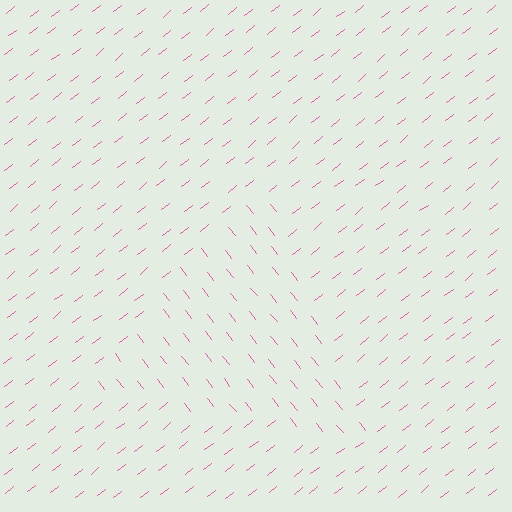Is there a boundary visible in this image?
Yes, there is a texture boundary formed by a change in line orientation.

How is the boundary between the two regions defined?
The boundary is defined purely by a change in line orientation (approximately 90 degrees difference). All lines are the same color and thickness.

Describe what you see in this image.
The image is filled with small pink line segments. A triangle region in the image has lines oriented differently from the surrounding lines, creating a visible texture boundary.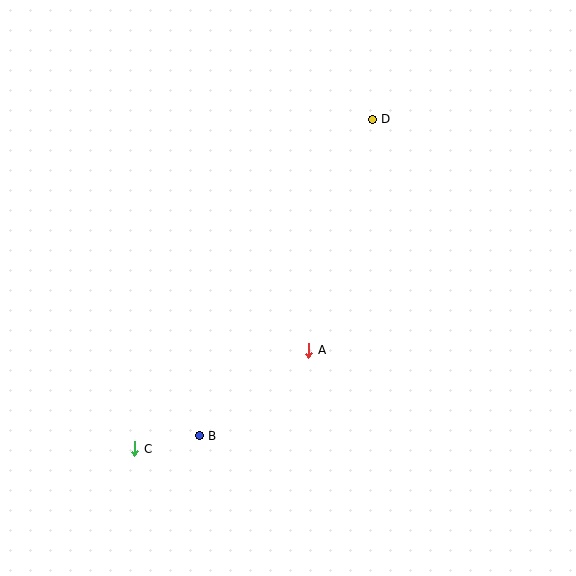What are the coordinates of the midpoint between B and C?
The midpoint between B and C is at (167, 442).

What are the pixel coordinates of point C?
Point C is at (135, 449).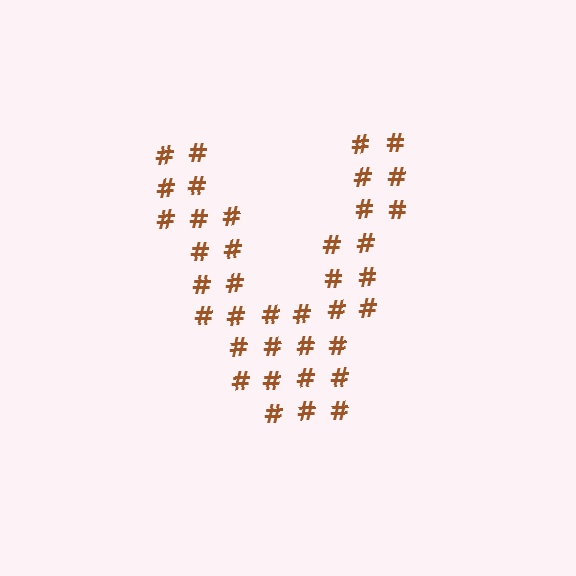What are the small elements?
The small elements are hash symbols.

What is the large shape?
The large shape is the letter V.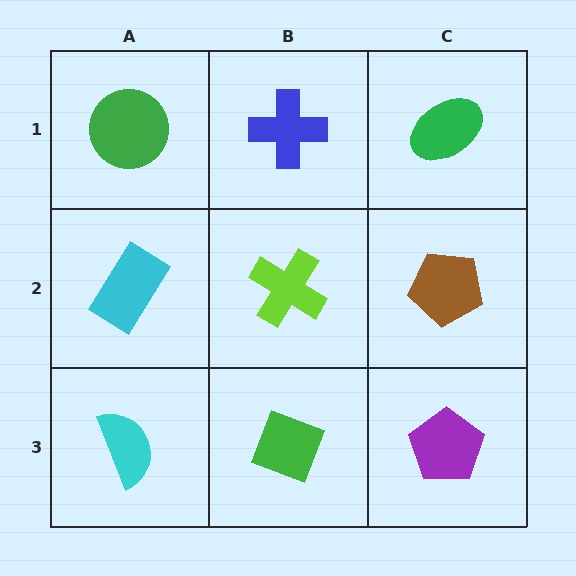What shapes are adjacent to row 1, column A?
A cyan rectangle (row 2, column A), a blue cross (row 1, column B).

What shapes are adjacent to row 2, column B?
A blue cross (row 1, column B), a green diamond (row 3, column B), a cyan rectangle (row 2, column A), a brown pentagon (row 2, column C).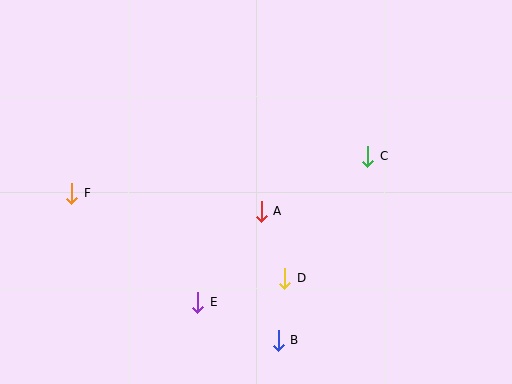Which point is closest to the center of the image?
Point A at (261, 211) is closest to the center.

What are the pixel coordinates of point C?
Point C is at (368, 156).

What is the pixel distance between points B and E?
The distance between B and E is 89 pixels.